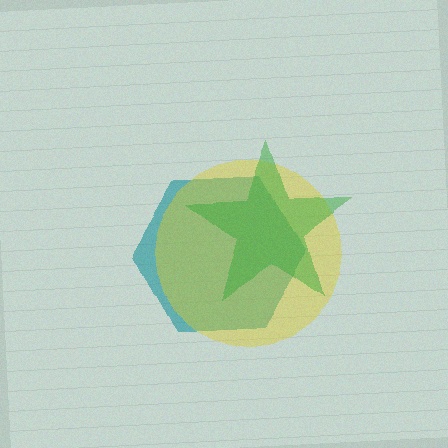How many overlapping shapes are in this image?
There are 3 overlapping shapes in the image.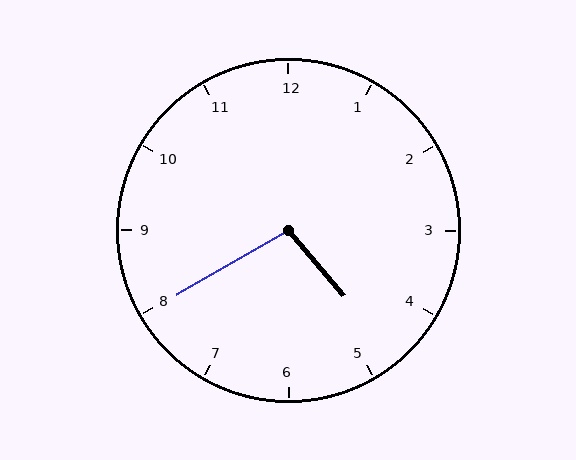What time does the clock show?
4:40.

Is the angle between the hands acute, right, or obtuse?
It is obtuse.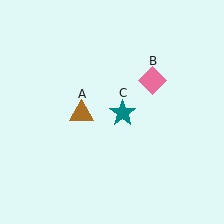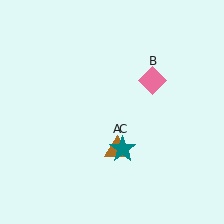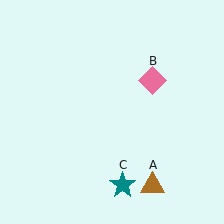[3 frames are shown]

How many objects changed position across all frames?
2 objects changed position: brown triangle (object A), teal star (object C).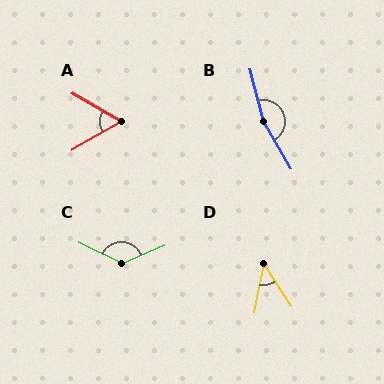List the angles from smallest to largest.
D (43°), A (60°), C (132°), B (165°).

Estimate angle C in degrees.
Approximately 132 degrees.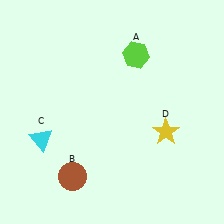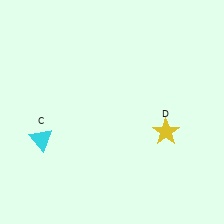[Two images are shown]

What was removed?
The brown circle (B), the lime hexagon (A) were removed in Image 2.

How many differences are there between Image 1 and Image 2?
There are 2 differences between the two images.